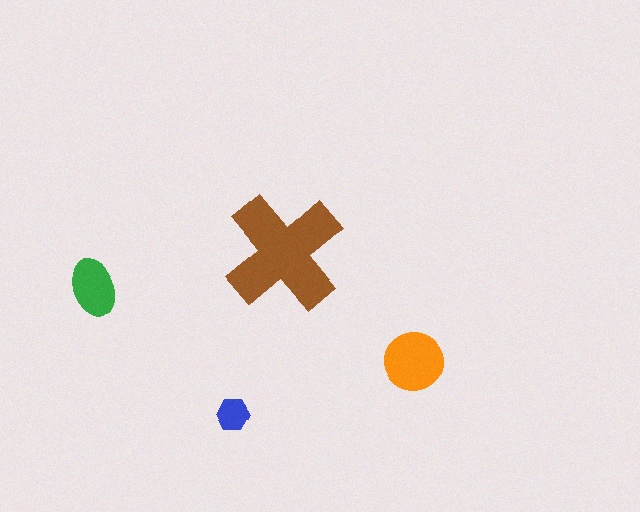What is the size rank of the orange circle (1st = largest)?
2nd.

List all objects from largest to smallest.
The brown cross, the orange circle, the green ellipse, the blue hexagon.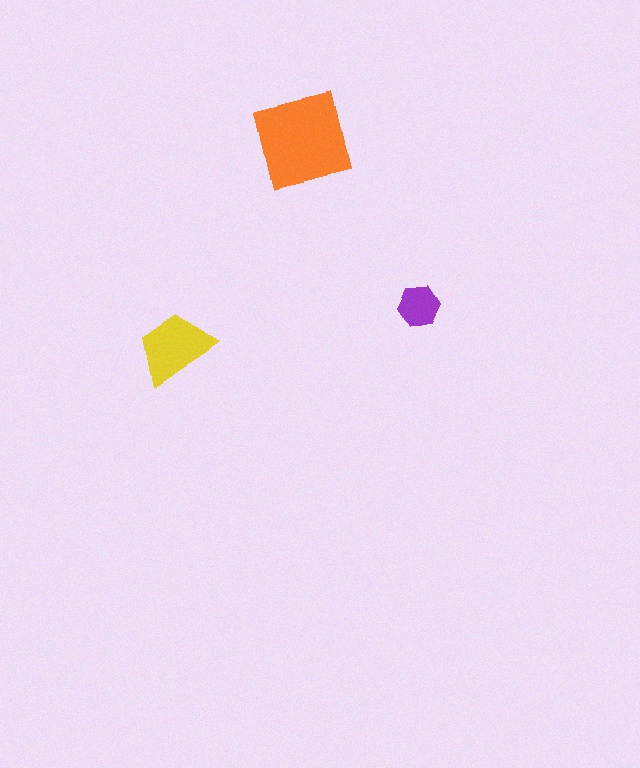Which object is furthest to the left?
The yellow trapezoid is leftmost.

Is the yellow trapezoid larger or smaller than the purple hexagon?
Larger.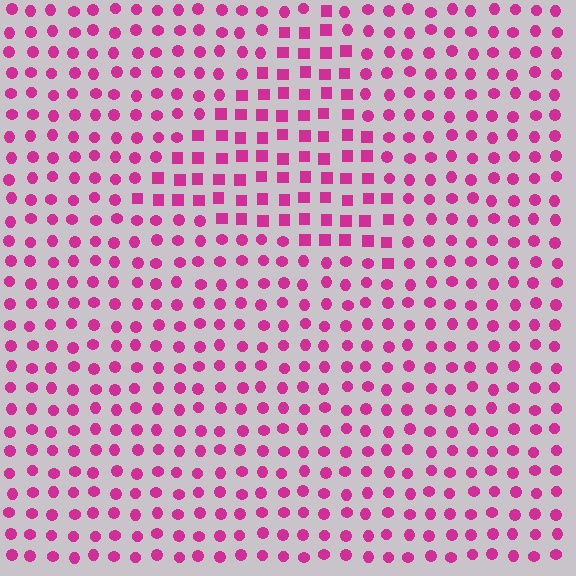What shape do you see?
I see a triangle.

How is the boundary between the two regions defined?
The boundary is defined by a change in element shape: squares inside vs. circles outside. All elements share the same color and spacing.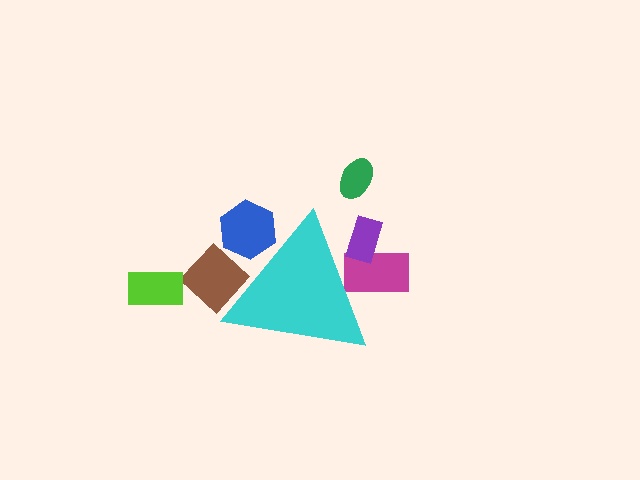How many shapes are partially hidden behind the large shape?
4 shapes are partially hidden.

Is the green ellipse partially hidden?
No, the green ellipse is fully visible.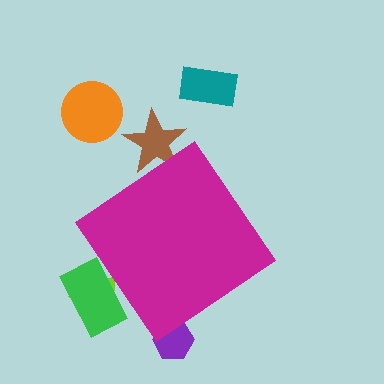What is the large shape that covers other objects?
A magenta diamond.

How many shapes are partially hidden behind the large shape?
4 shapes are partially hidden.